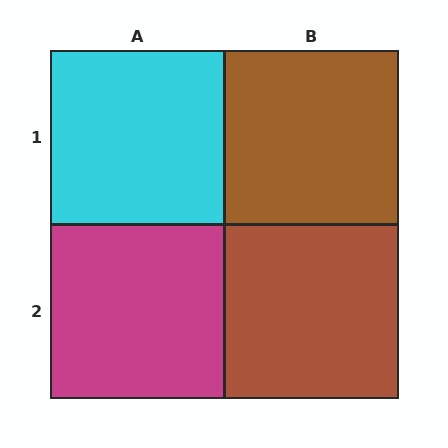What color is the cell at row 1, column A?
Cyan.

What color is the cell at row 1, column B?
Brown.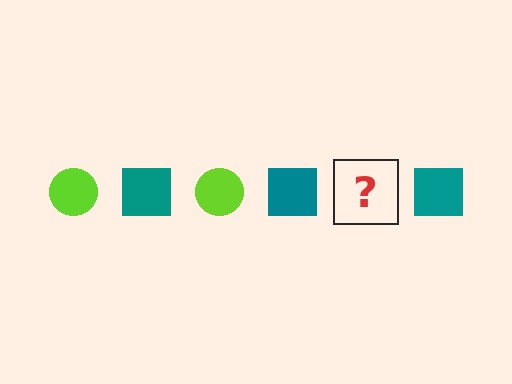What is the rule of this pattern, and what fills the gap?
The rule is that the pattern alternates between lime circle and teal square. The gap should be filled with a lime circle.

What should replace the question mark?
The question mark should be replaced with a lime circle.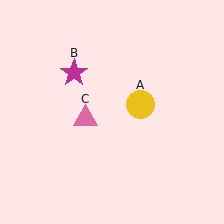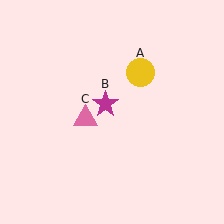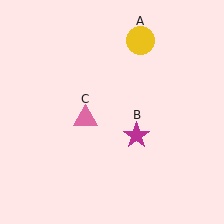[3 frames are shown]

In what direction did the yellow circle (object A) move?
The yellow circle (object A) moved up.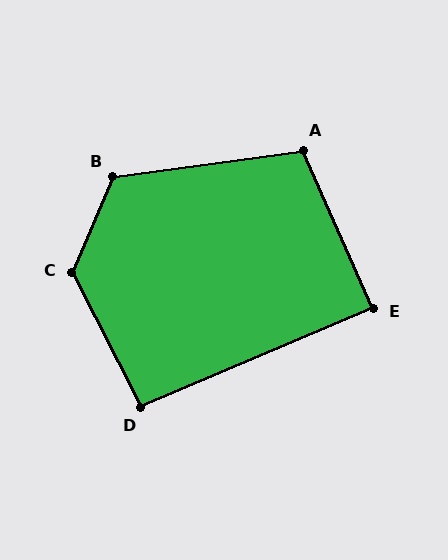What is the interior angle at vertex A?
Approximately 106 degrees (obtuse).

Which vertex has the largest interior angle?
C, at approximately 130 degrees.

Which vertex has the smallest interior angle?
E, at approximately 89 degrees.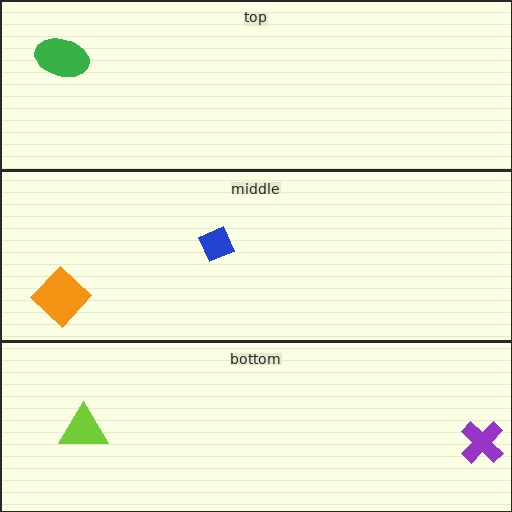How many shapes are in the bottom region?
2.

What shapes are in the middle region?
The blue diamond, the orange diamond.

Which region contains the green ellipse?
The top region.